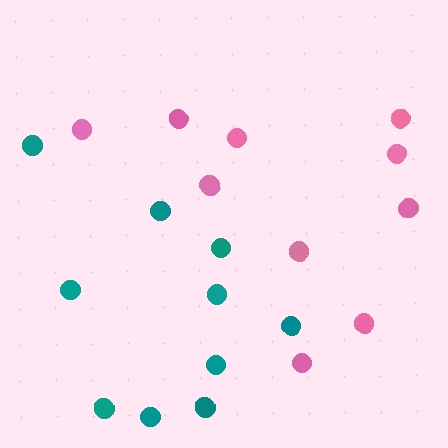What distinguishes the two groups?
There are 2 groups: one group of teal circles (10) and one group of pink circles (10).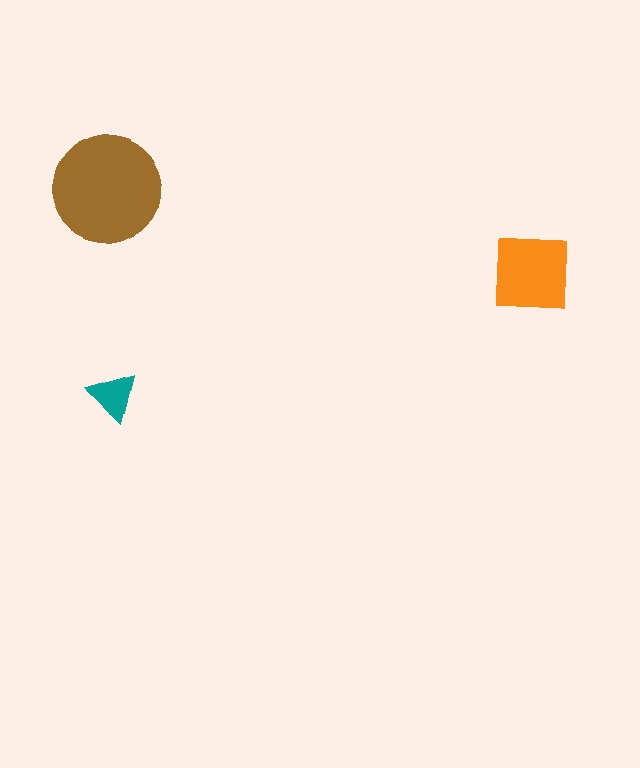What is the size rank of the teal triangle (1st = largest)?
3rd.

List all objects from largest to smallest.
The brown circle, the orange square, the teal triangle.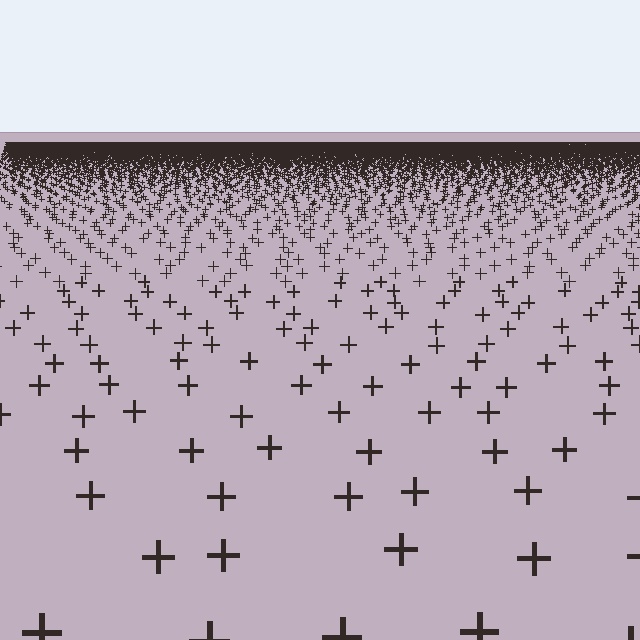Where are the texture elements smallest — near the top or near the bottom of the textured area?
Near the top.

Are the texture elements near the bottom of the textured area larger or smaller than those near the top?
Larger. Near the bottom, elements are closer to the viewer and appear at a bigger on-screen size.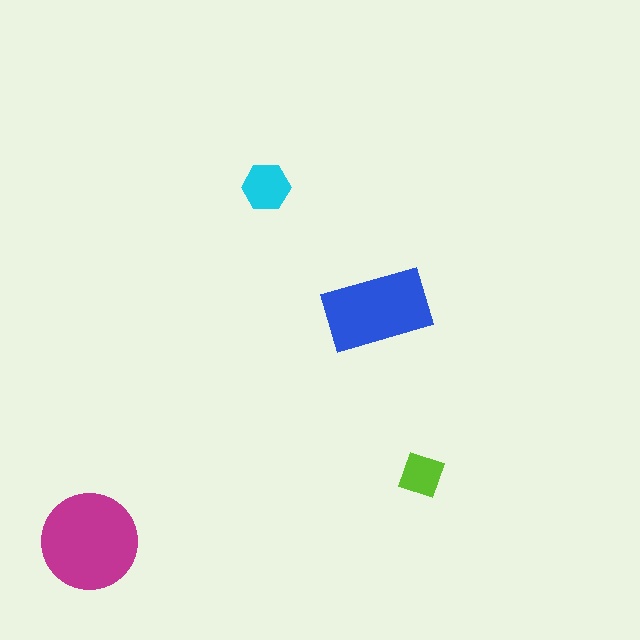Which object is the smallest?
The lime diamond.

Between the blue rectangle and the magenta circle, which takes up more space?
The magenta circle.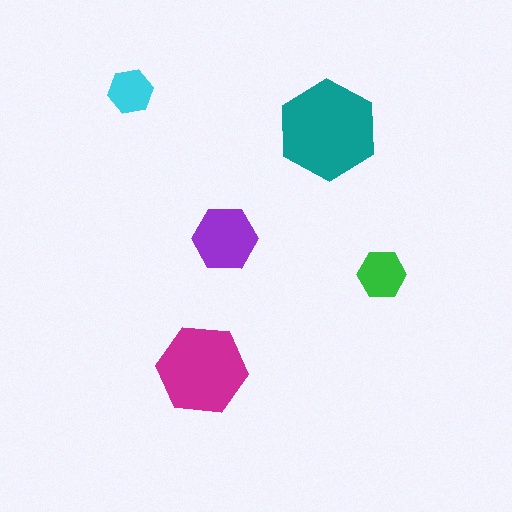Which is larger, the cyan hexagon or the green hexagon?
The green one.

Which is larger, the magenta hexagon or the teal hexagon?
The teal one.